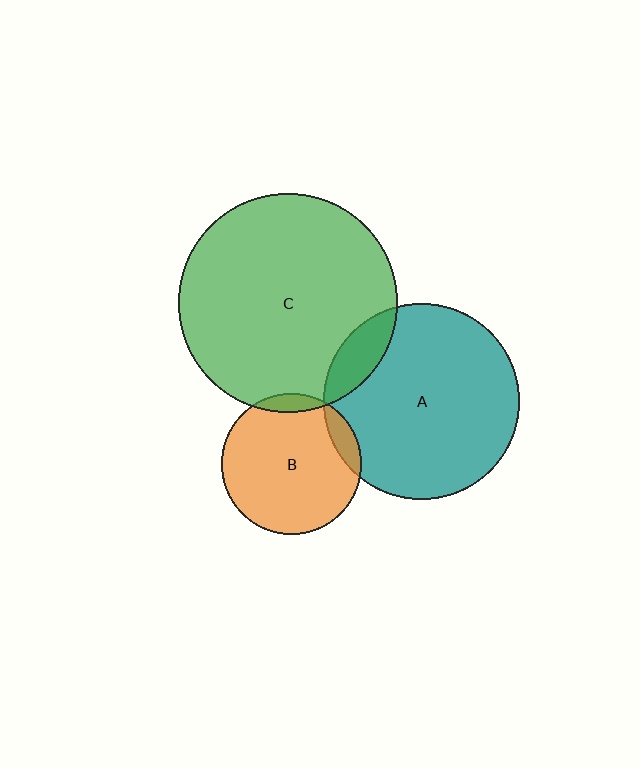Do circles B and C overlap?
Yes.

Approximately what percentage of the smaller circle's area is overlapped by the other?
Approximately 5%.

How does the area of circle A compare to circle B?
Approximately 1.9 times.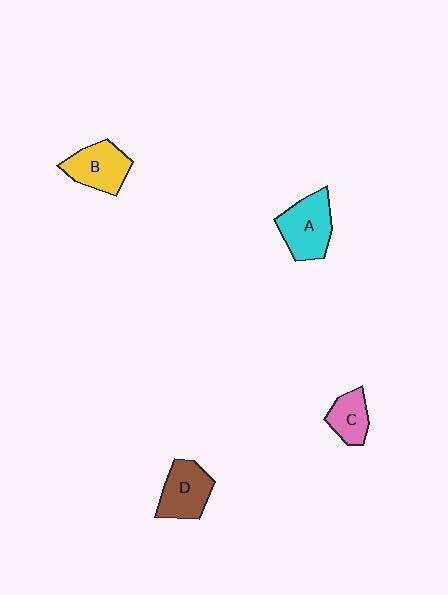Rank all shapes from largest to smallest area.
From largest to smallest: A (cyan), B (yellow), D (brown), C (pink).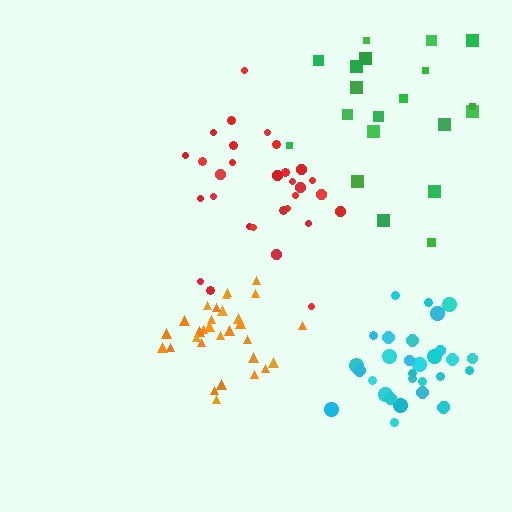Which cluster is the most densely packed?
Orange.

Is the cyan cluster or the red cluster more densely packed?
Cyan.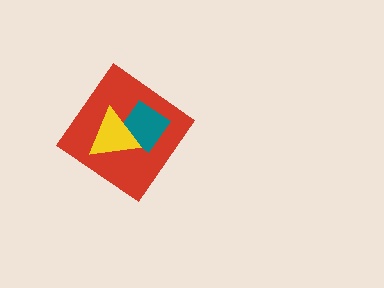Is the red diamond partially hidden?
Yes, it is partially covered by another shape.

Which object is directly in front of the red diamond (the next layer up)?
The teal diamond is directly in front of the red diamond.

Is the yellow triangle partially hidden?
No, no other shape covers it.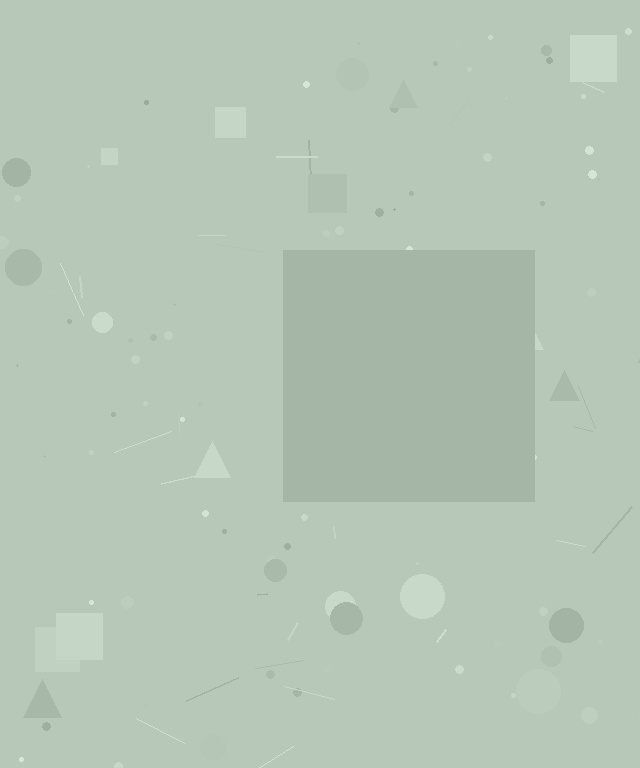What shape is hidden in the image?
A square is hidden in the image.